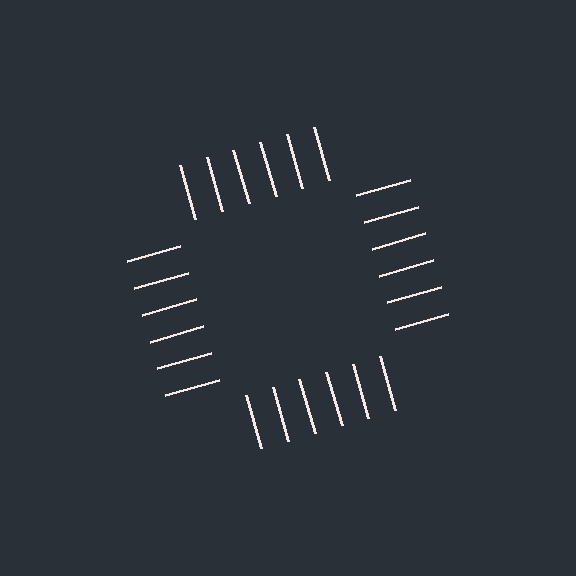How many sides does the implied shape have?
4 sides — the line-ends trace a square.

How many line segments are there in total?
24 — 6 along each of the 4 edges.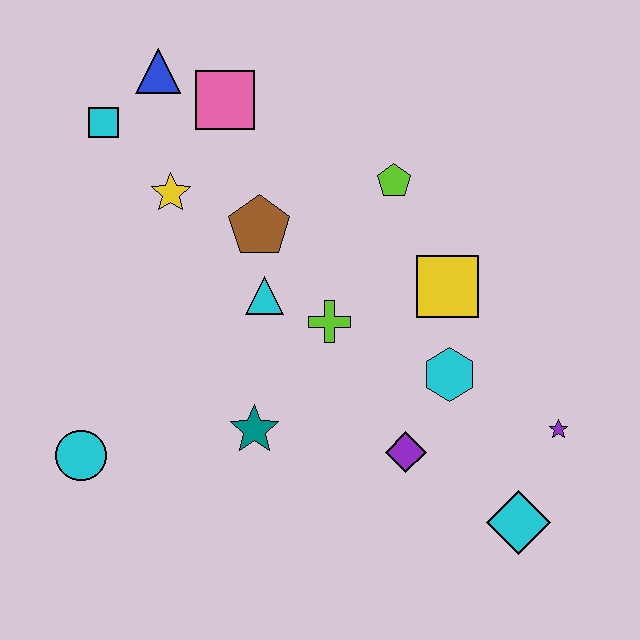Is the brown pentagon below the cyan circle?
No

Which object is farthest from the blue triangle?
The cyan diamond is farthest from the blue triangle.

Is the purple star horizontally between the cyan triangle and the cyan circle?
No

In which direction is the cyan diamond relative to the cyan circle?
The cyan diamond is to the right of the cyan circle.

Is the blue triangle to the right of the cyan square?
Yes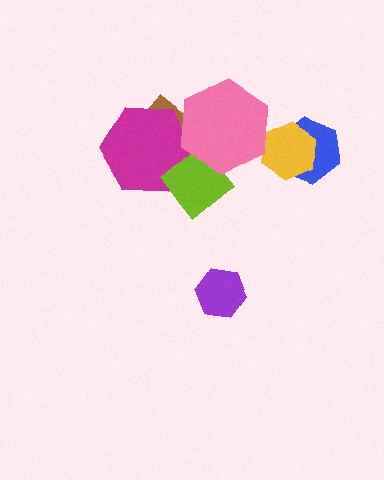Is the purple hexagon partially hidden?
No, no other shape covers it.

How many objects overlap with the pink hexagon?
4 objects overlap with the pink hexagon.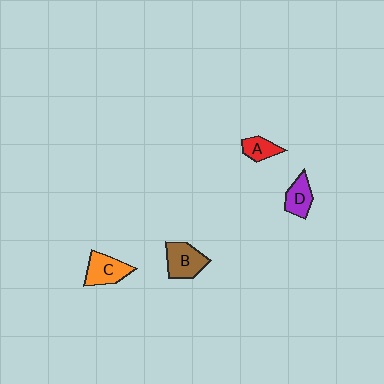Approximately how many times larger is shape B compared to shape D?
Approximately 1.3 times.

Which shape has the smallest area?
Shape A (red).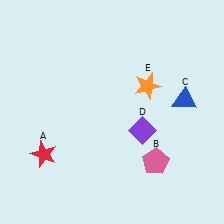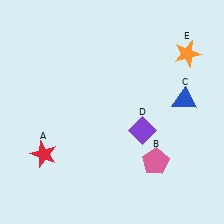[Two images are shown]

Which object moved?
The orange star (E) moved right.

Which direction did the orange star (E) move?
The orange star (E) moved right.